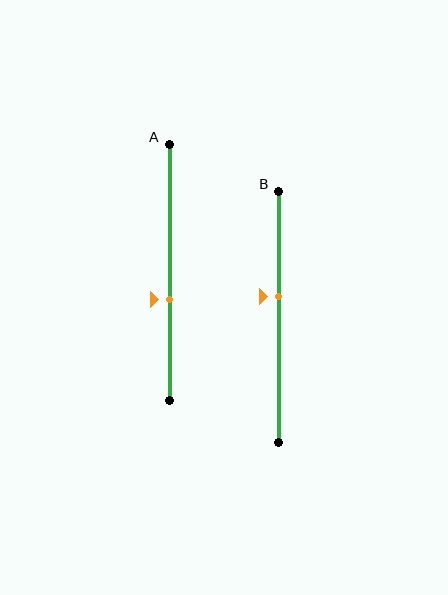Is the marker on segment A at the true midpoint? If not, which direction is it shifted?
No, the marker on segment A is shifted downward by about 10% of the segment length.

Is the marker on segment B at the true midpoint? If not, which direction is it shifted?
No, the marker on segment B is shifted upward by about 8% of the segment length.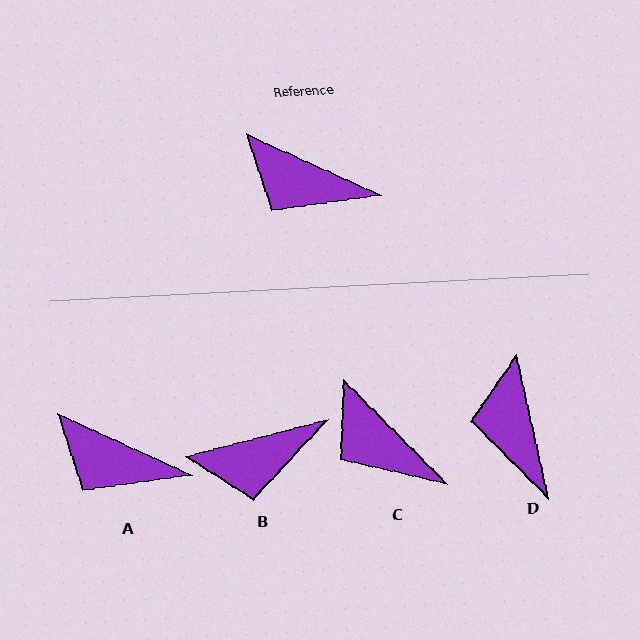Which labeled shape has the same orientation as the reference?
A.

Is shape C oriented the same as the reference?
No, it is off by about 21 degrees.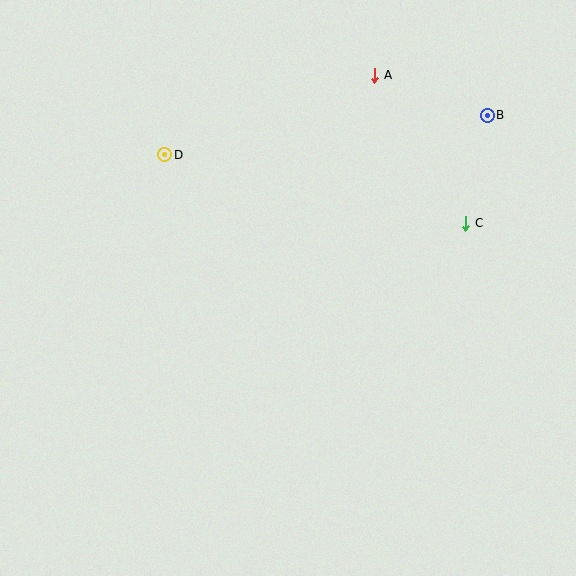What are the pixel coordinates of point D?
Point D is at (165, 155).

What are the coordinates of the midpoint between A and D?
The midpoint between A and D is at (270, 115).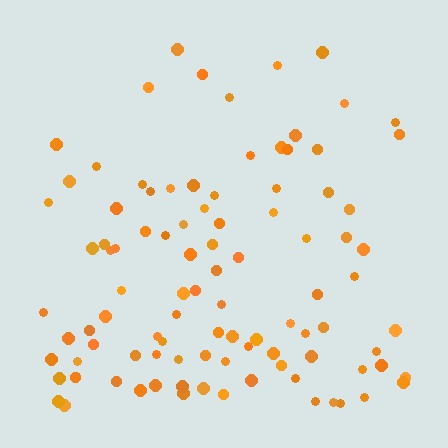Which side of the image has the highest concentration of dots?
The bottom.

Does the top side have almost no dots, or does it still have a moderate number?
Still a moderate number, just noticeably fewer than the bottom.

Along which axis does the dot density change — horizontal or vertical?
Vertical.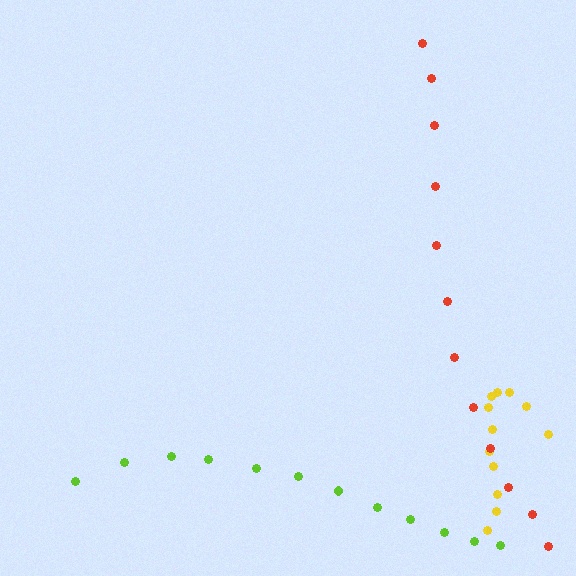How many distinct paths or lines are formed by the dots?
There are 3 distinct paths.